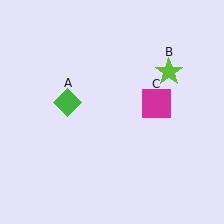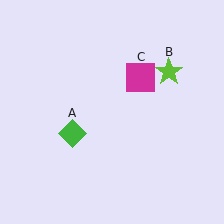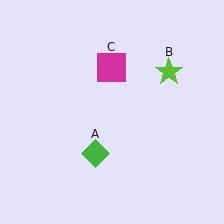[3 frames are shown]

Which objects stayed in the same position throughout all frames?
Lime star (object B) remained stationary.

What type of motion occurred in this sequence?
The green diamond (object A), magenta square (object C) rotated counterclockwise around the center of the scene.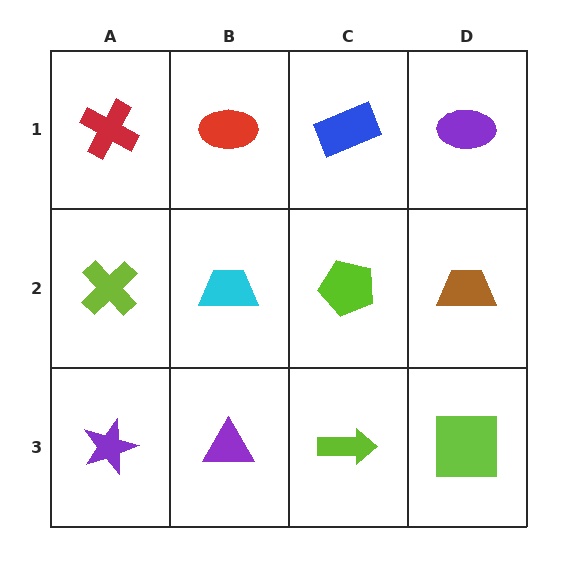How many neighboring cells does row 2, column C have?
4.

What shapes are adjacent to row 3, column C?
A lime pentagon (row 2, column C), a purple triangle (row 3, column B), a lime square (row 3, column D).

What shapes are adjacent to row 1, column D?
A brown trapezoid (row 2, column D), a blue rectangle (row 1, column C).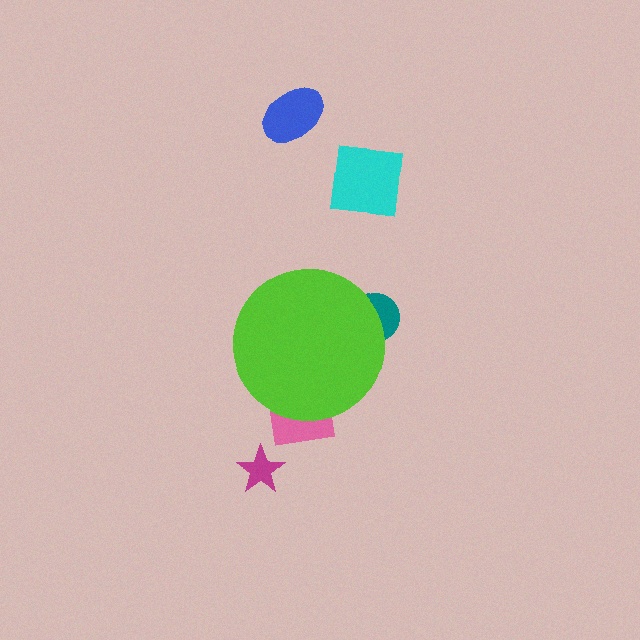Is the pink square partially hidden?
Yes, the pink square is partially hidden behind the lime circle.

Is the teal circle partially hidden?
Yes, the teal circle is partially hidden behind the lime circle.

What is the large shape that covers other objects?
A lime circle.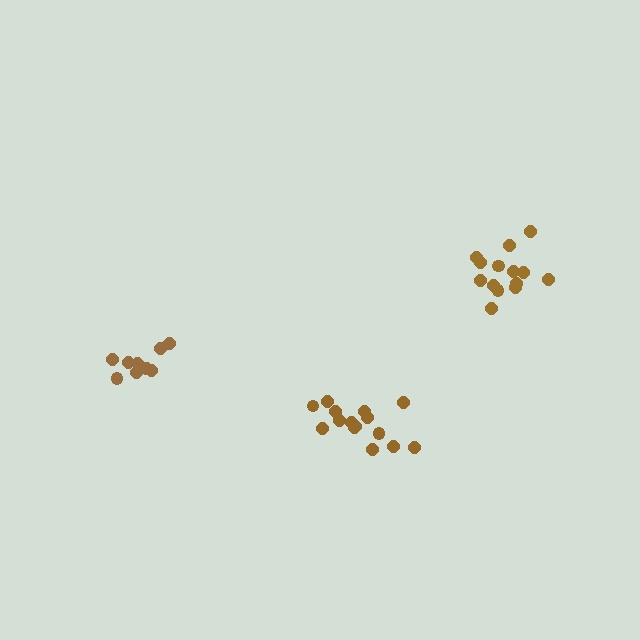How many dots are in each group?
Group 1: 15 dots, Group 2: 9 dots, Group 3: 14 dots (38 total).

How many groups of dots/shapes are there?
There are 3 groups.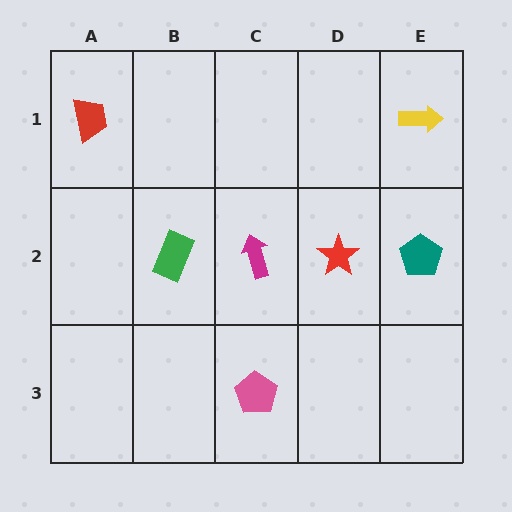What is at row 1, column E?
A yellow arrow.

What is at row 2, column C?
A magenta arrow.